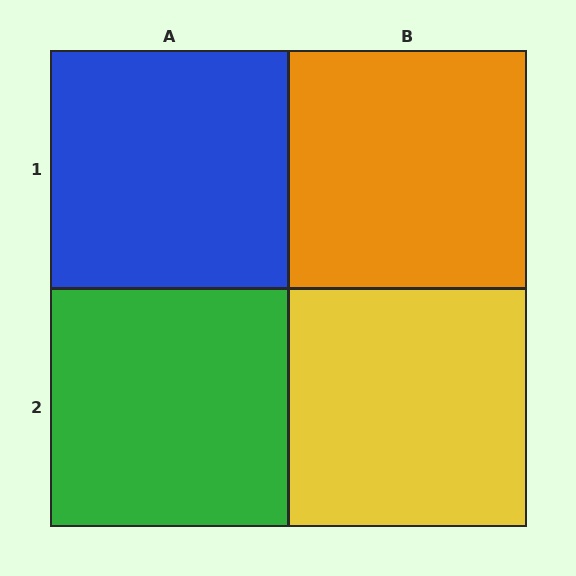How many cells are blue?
1 cell is blue.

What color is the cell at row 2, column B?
Yellow.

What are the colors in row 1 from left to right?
Blue, orange.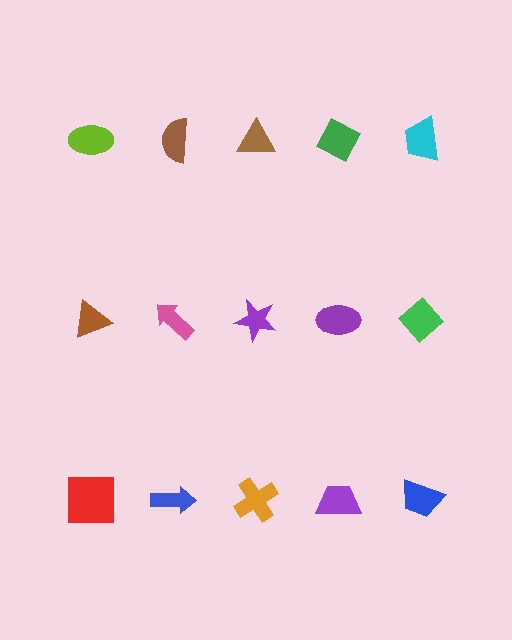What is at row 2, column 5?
A green diamond.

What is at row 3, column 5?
A blue trapezoid.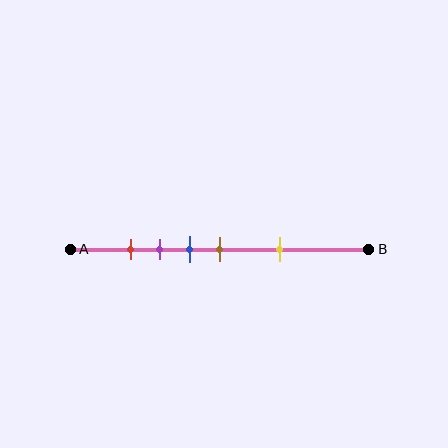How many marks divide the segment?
There are 5 marks dividing the segment.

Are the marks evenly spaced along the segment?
No, the marks are not evenly spaced.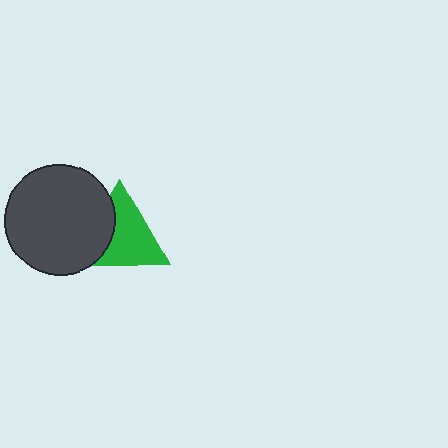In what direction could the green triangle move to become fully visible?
The green triangle could move right. That would shift it out from behind the dark gray circle entirely.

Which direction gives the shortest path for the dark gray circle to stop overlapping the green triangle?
Moving left gives the shortest separation.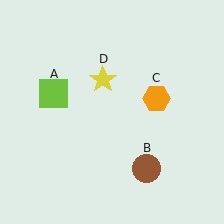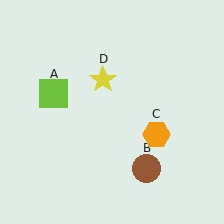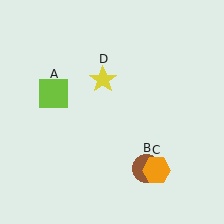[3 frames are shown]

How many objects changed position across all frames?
1 object changed position: orange hexagon (object C).